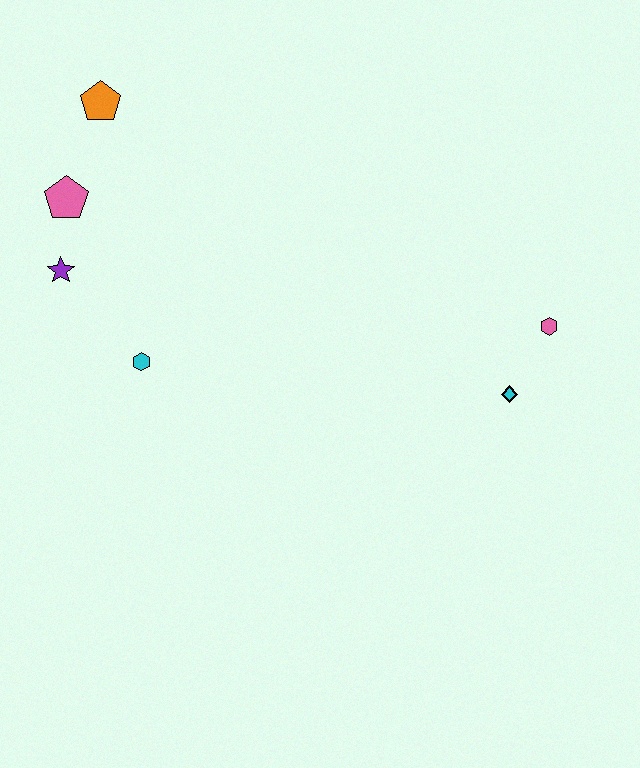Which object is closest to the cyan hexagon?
The purple star is closest to the cyan hexagon.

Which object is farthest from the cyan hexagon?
The pink hexagon is farthest from the cyan hexagon.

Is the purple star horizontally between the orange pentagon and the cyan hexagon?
No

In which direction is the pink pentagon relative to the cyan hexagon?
The pink pentagon is above the cyan hexagon.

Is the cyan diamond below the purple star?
Yes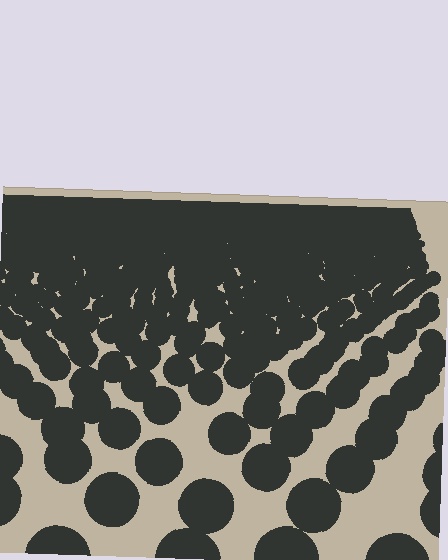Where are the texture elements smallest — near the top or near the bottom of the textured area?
Near the top.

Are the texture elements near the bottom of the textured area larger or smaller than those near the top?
Larger. Near the bottom, elements are closer to the viewer and appear at a bigger on-screen size.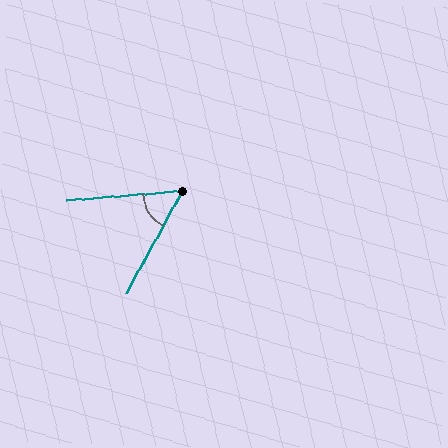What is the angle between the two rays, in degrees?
Approximately 56 degrees.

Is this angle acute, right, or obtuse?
It is acute.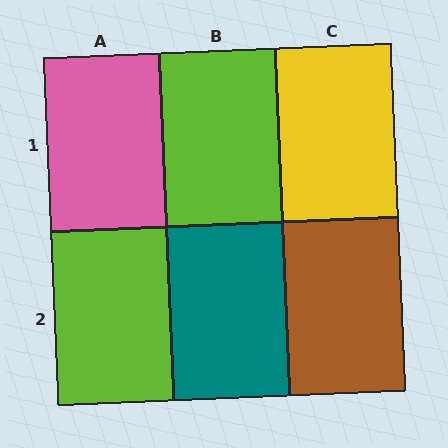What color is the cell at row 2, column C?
Brown.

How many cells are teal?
1 cell is teal.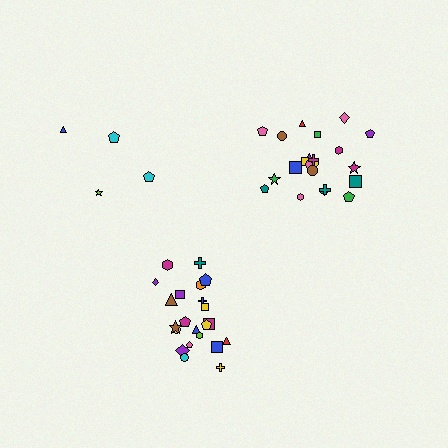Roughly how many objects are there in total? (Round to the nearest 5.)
Roughly 50 objects in total.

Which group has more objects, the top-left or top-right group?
The top-right group.